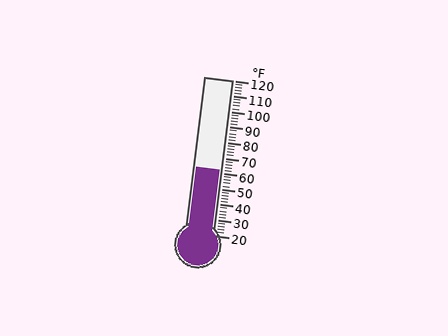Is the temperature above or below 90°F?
The temperature is below 90°F.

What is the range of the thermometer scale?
The thermometer scale ranges from 20°F to 120°F.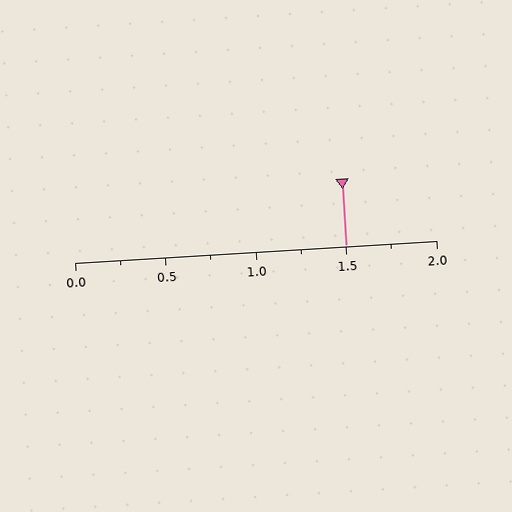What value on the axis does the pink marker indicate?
The marker indicates approximately 1.5.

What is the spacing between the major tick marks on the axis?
The major ticks are spaced 0.5 apart.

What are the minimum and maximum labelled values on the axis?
The axis runs from 0.0 to 2.0.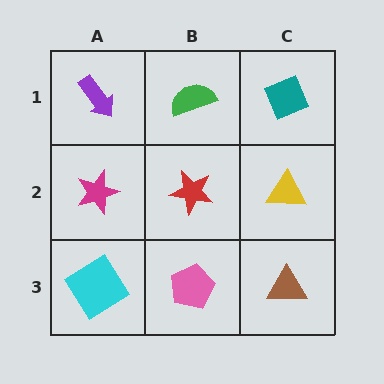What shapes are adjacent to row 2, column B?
A green semicircle (row 1, column B), a pink pentagon (row 3, column B), a magenta star (row 2, column A), a yellow triangle (row 2, column C).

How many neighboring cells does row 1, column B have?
3.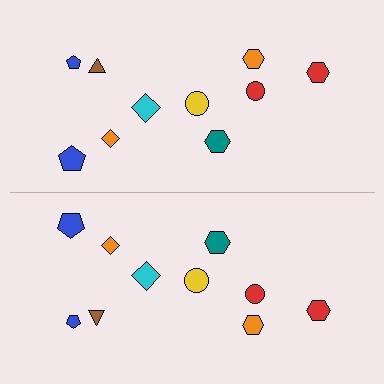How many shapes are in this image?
There are 20 shapes in this image.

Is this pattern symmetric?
Yes, this pattern has bilateral (reflection) symmetry.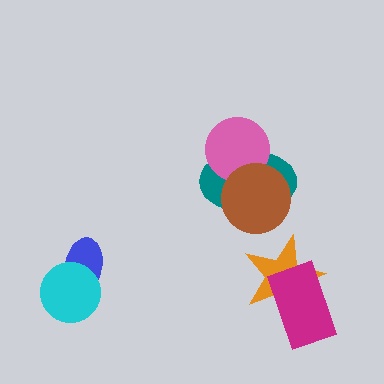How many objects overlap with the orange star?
1 object overlaps with the orange star.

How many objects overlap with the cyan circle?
1 object overlaps with the cyan circle.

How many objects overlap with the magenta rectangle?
1 object overlaps with the magenta rectangle.